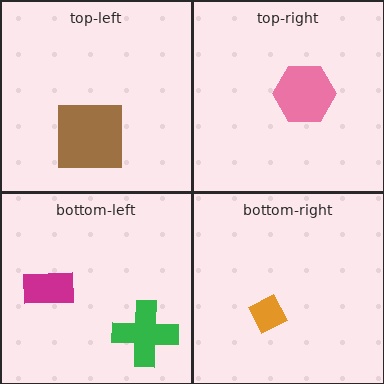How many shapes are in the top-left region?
1.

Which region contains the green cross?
The bottom-left region.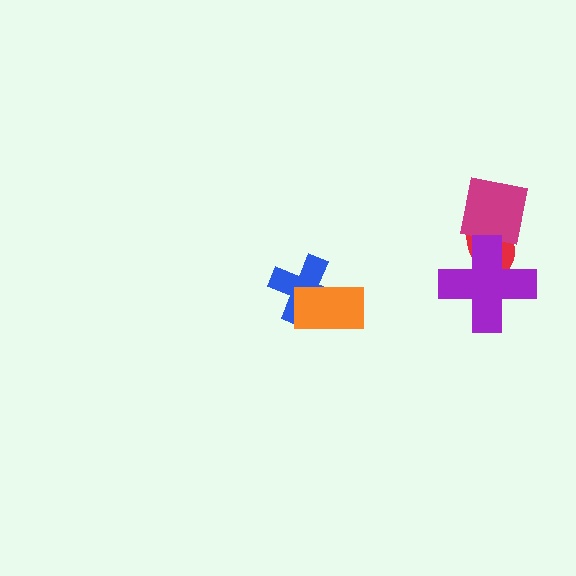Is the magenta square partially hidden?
Yes, it is partially covered by another shape.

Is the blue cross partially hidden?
Yes, it is partially covered by another shape.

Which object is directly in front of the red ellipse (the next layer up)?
The magenta square is directly in front of the red ellipse.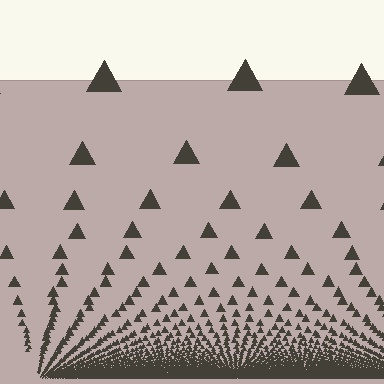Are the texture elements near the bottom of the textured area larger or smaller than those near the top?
Smaller. The gradient is inverted — elements near the bottom are smaller and denser.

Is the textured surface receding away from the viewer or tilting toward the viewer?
The surface appears to tilt toward the viewer. Texture elements get larger and sparser toward the top.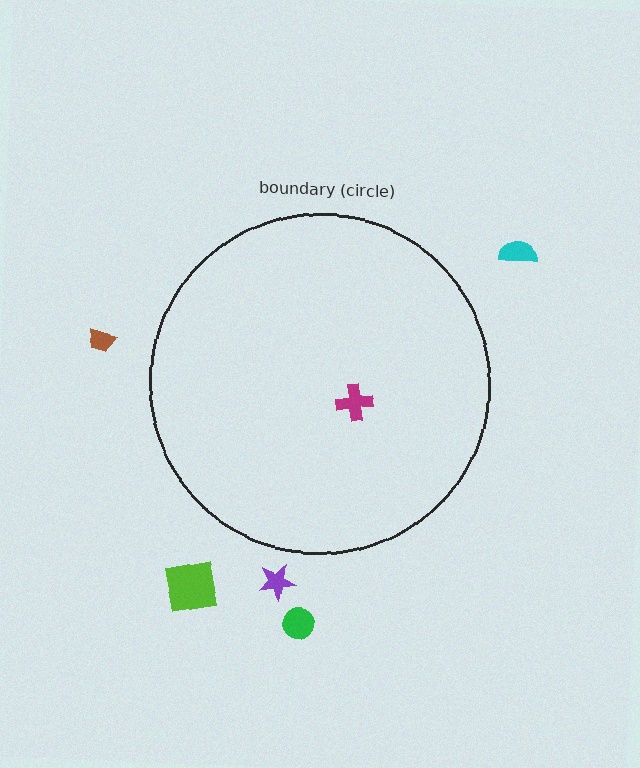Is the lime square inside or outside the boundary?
Outside.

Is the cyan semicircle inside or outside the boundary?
Outside.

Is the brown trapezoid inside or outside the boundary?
Outside.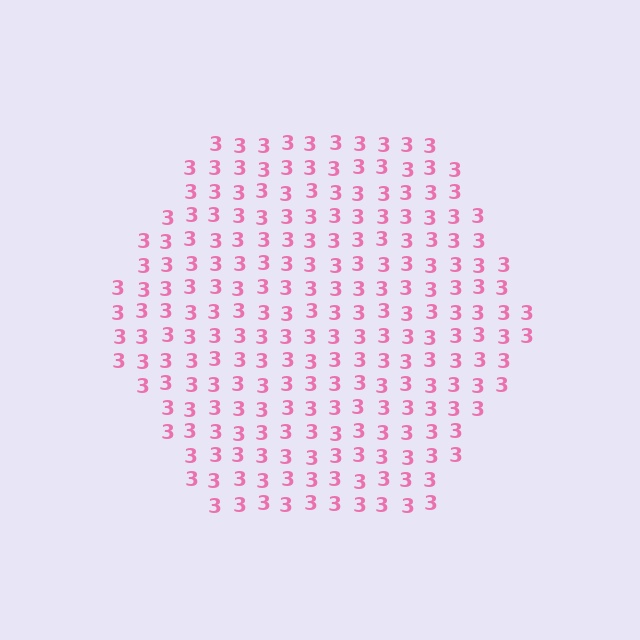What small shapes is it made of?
It is made of small digit 3's.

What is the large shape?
The large shape is a hexagon.